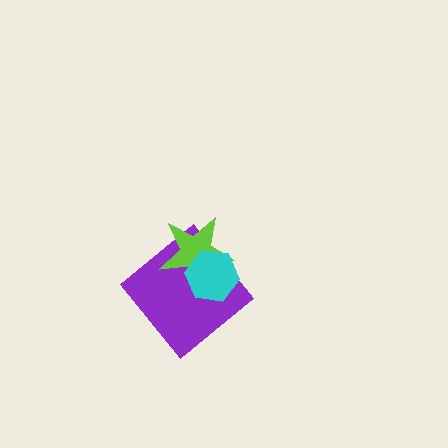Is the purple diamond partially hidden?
Yes, it is partially covered by another shape.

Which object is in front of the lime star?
The cyan hexagon is in front of the lime star.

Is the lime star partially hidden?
Yes, it is partially covered by another shape.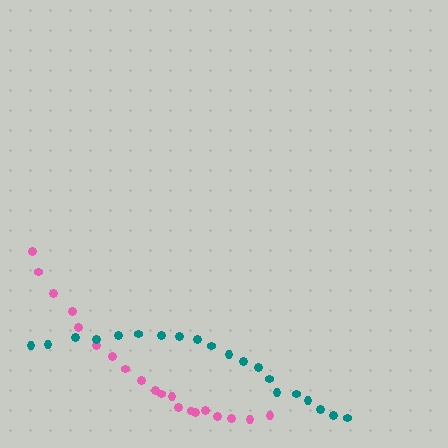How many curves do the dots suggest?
There are 2 distinct paths.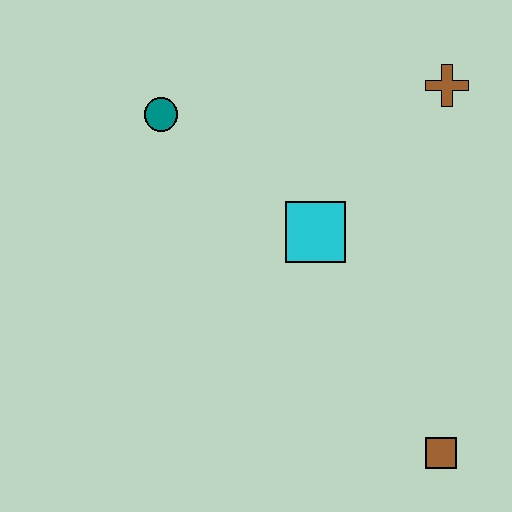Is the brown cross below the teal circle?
No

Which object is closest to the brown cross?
The cyan square is closest to the brown cross.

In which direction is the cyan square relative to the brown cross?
The cyan square is below the brown cross.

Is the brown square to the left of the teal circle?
No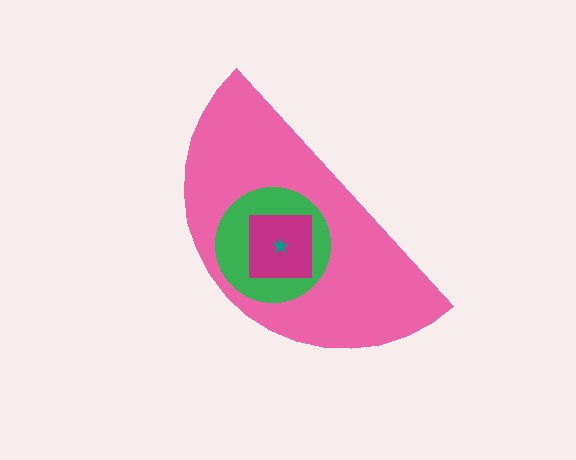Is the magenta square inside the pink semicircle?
Yes.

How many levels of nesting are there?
4.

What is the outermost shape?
The pink semicircle.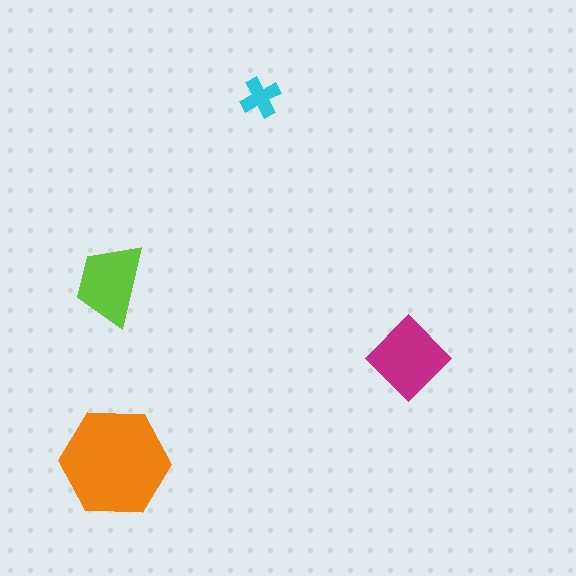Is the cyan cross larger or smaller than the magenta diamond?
Smaller.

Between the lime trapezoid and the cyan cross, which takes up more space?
The lime trapezoid.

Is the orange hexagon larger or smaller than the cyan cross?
Larger.